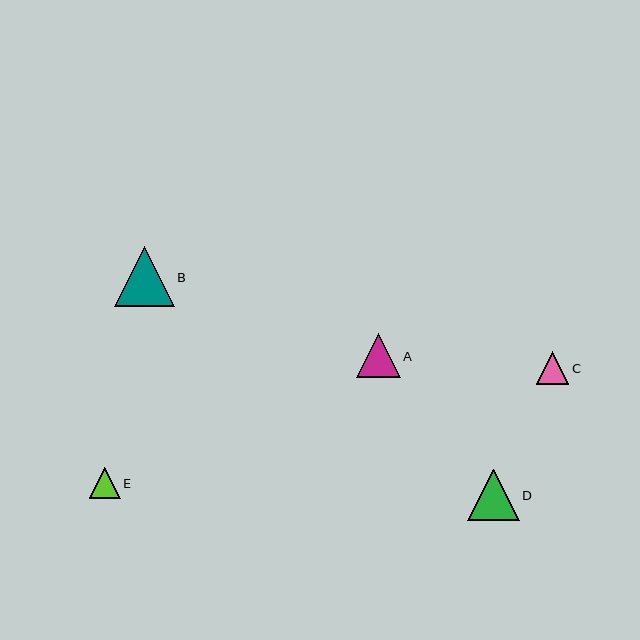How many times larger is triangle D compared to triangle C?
Triangle D is approximately 1.6 times the size of triangle C.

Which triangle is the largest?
Triangle B is the largest with a size of approximately 60 pixels.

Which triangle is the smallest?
Triangle E is the smallest with a size of approximately 31 pixels.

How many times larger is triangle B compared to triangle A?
Triangle B is approximately 1.4 times the size of triangle A.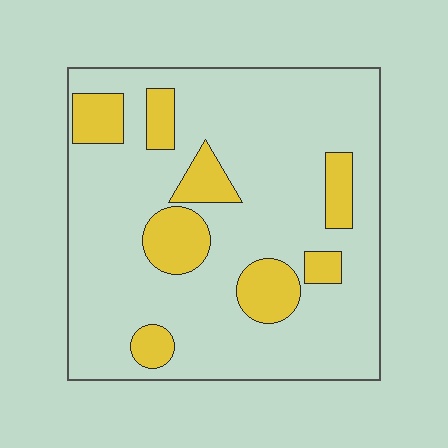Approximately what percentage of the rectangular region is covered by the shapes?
Approximately 20%.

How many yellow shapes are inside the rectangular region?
8.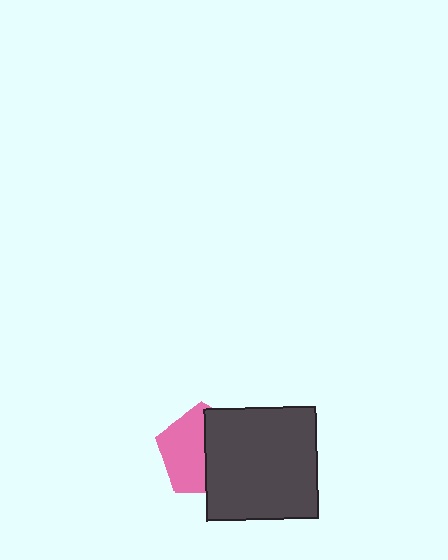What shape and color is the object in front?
The object in front is a dark gray square.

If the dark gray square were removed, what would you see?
You would see the complete pink pentagon.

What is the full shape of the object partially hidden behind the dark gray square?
The partially hidden object is a pink pentagon.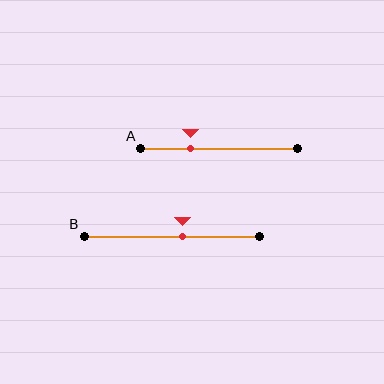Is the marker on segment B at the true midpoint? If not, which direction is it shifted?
No, the marker on segment B is shifted to the right by about 6% of the segment length.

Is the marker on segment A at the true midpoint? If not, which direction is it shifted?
No, the marker on segment A is shifted to the left by about 18% of the segment length.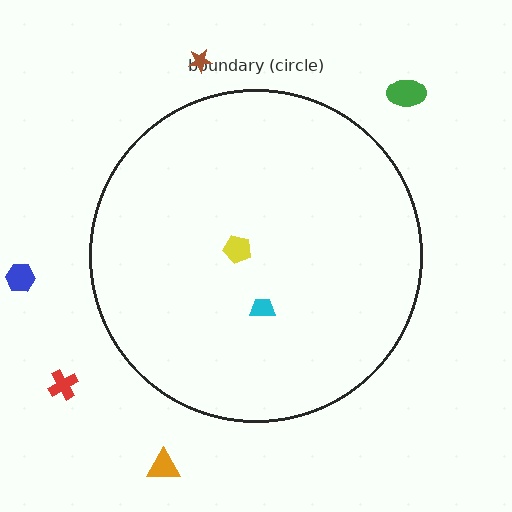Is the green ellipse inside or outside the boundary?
Outside.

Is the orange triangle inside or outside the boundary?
Outside.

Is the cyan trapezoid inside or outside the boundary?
Inside.